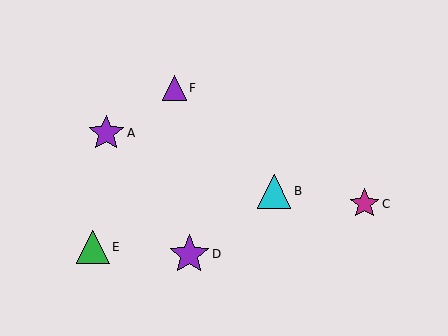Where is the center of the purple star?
The center of the purple star is at (189, 254).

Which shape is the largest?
The purple star (labeled D) is the largest.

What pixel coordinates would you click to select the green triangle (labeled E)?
Click at (93, 247) to select the green triangle E.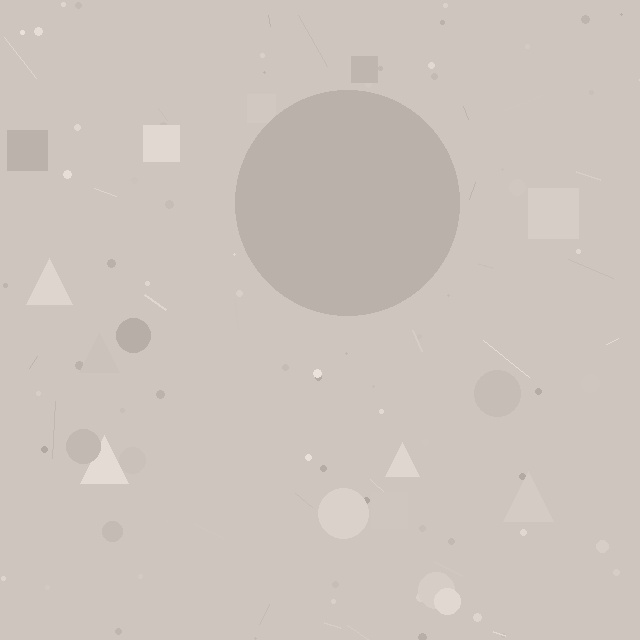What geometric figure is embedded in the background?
A circle is embedded in the background.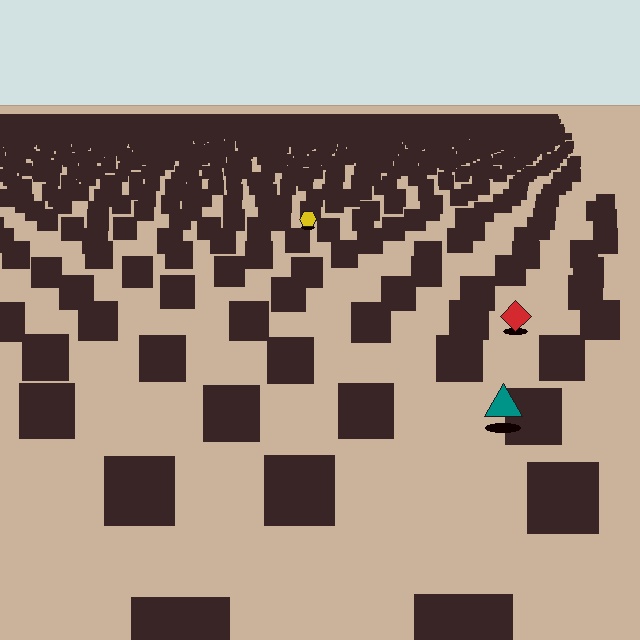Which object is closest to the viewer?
The teal triangle is closest. The texture marks near it are larger and more spread out.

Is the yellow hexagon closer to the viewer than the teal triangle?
No. The teal triangle is closer — you can tell from the texture gradient: the ground texture is coarser near it.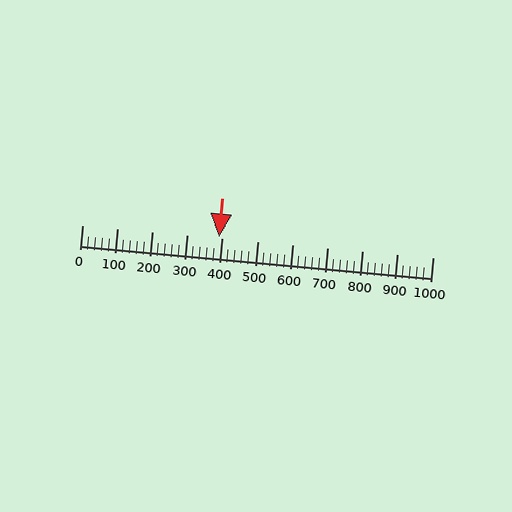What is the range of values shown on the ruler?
The ruler shows values from 0 to 1000.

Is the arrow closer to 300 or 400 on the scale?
The arrow is closer to 400.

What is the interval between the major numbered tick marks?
The major tick marks are spaced 100 units apart.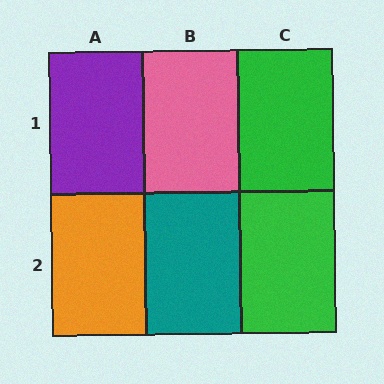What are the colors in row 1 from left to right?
Purple, pink, green.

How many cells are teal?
1 cell is teal.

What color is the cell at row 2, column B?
Teal.